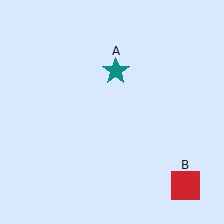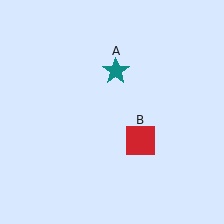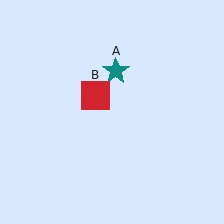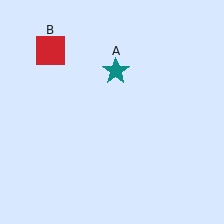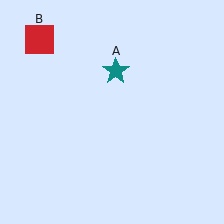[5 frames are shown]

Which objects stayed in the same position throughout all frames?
Teal star (object A) remained stationary.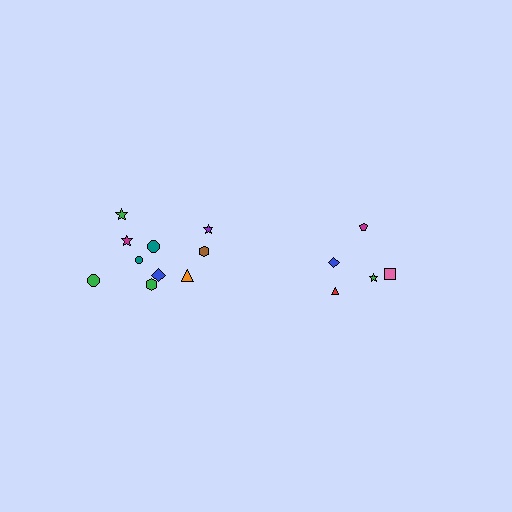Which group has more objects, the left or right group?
The left group.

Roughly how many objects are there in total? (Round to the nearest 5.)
Roughly 15 objects in total.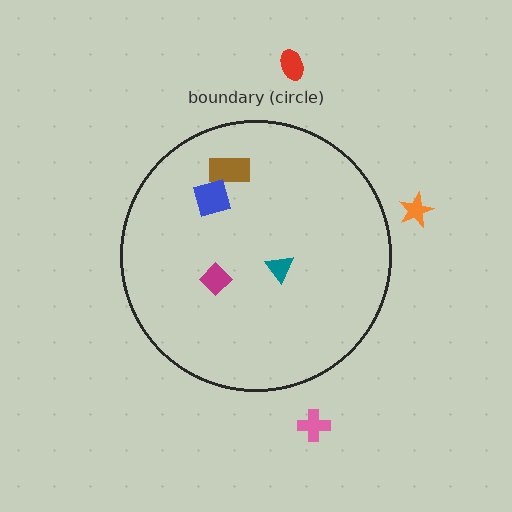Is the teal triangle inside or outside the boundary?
Inside.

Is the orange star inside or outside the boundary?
Outside.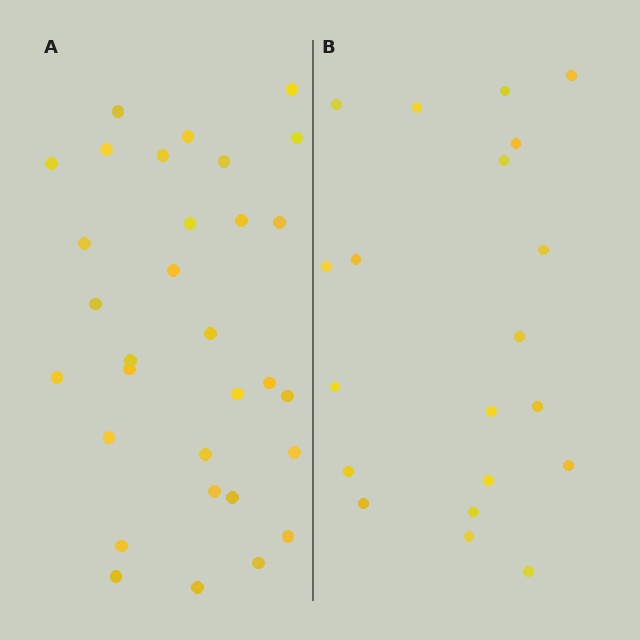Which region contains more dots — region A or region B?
Region A (the left region) has more dots.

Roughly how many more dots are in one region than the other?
Region A has roughly 12 or so more dots than region B.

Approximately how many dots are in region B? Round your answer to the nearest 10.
About 20 dots.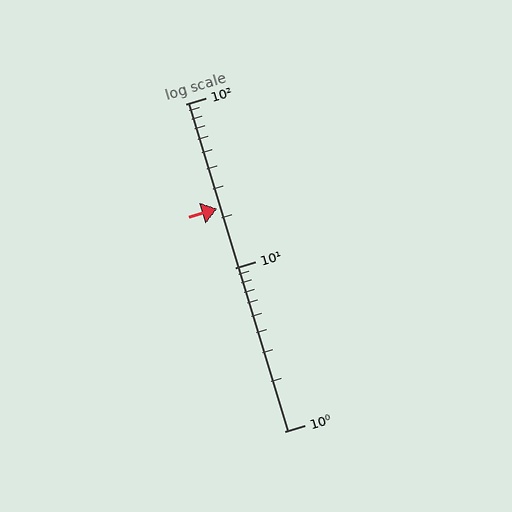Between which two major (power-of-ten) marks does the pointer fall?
The pointer is between 10 and 100.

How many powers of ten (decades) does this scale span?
The scale spans 2 decades, from 1 to 100.